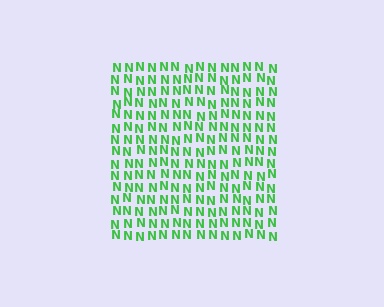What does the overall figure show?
The overall figure shows a square.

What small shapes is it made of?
It is made of small letter N's.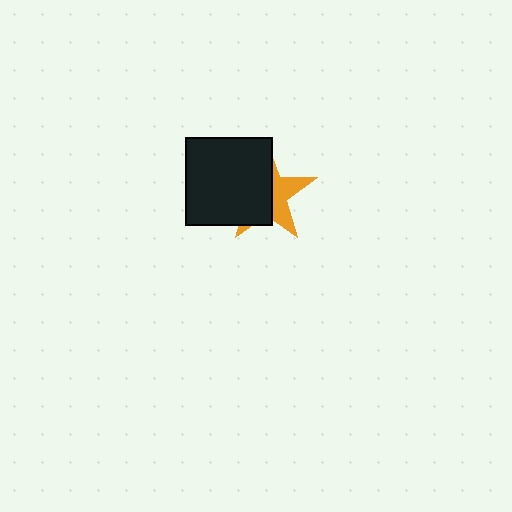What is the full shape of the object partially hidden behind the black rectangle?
The partially hidden object is an orange star.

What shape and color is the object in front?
The object in front is a black rectangle.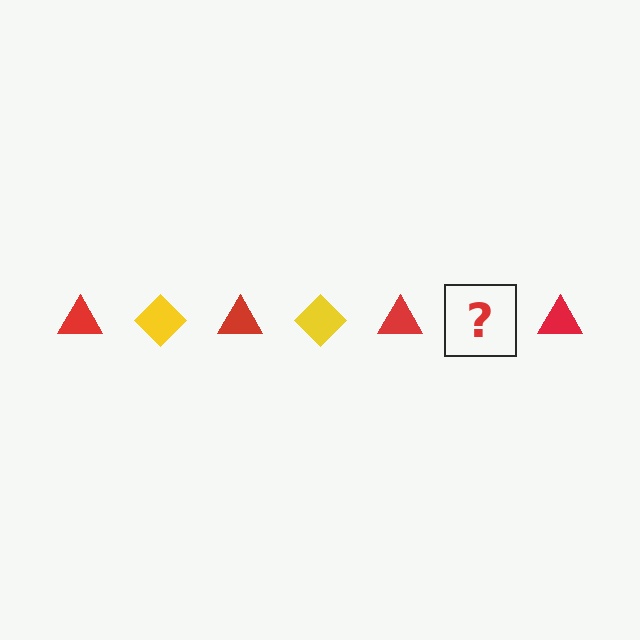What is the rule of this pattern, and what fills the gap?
The rule is that the pattern alternates between red triangle and yellow diamond. The gap should be filled with a yellow diamond.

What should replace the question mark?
The question mark should be replaced with a yellow diamond.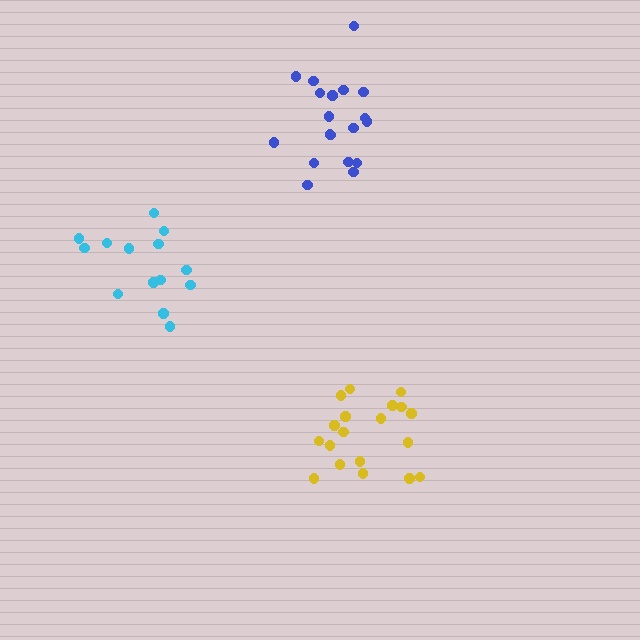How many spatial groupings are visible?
There are 3 spatial groupings.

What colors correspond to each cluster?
The clusters are colored: cyan, blue, yellow.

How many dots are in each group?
Group 1: 14 dots, Group 2: 19 dots, Group 3: 19 dots (52 total).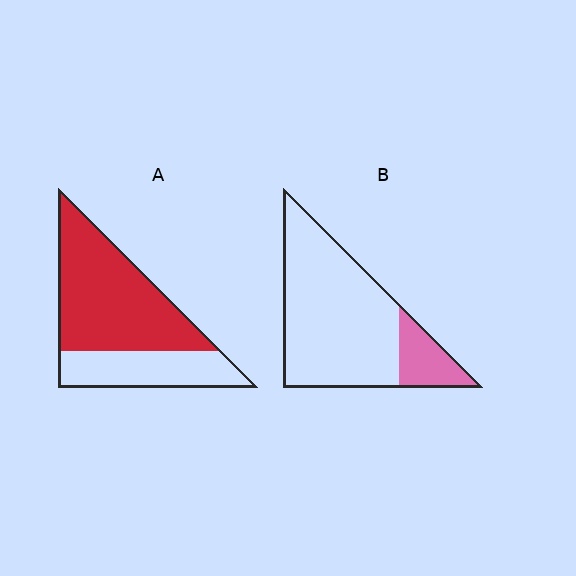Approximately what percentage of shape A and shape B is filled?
A is approximately 65% and B is approximately 20%.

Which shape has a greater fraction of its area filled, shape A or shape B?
Shape A.